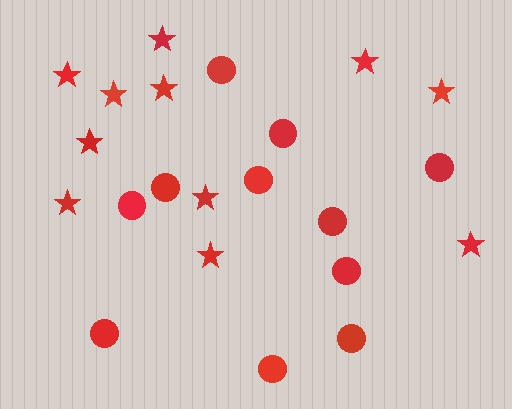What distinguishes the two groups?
There are 2 groups: one group of stars (11) and one group of circles (11).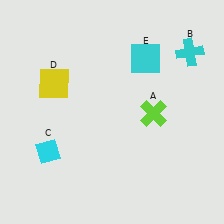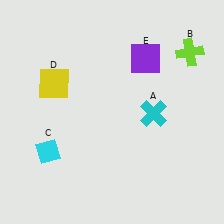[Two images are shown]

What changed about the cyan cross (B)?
In Image 1, B is cyan. In Image 2, it changed to lime.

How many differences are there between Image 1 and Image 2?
There are 3 differences between the two images.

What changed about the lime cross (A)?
In Image 1, A is lime. In Image 2, it changed to cyan.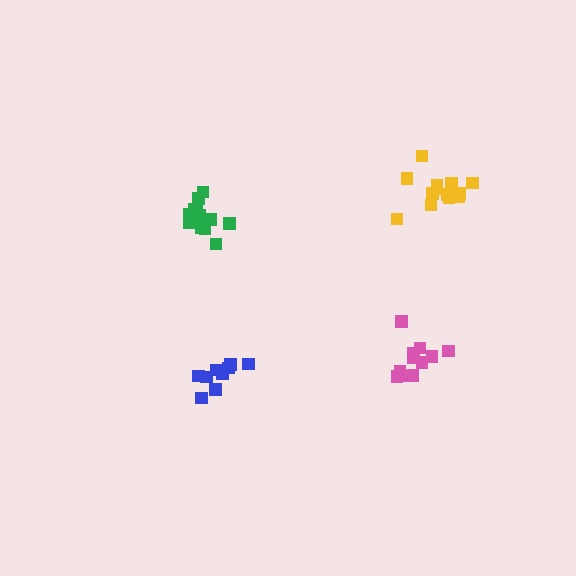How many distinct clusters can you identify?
There are 4 distinct clusters.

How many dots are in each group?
Group 1: 13 dots, Group 2: 11 dots, Group 3: 13 dots, Group 4: 9 dots (46 total).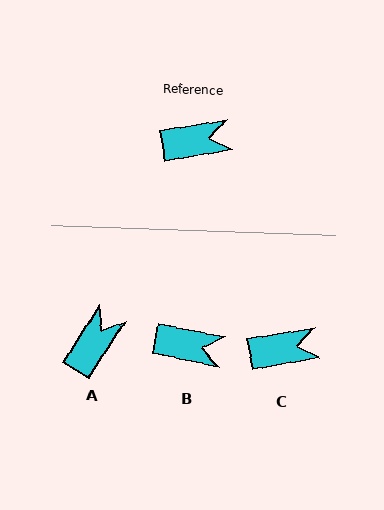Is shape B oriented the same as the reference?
No, it is off by about 21 degrees.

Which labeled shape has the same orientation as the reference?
C.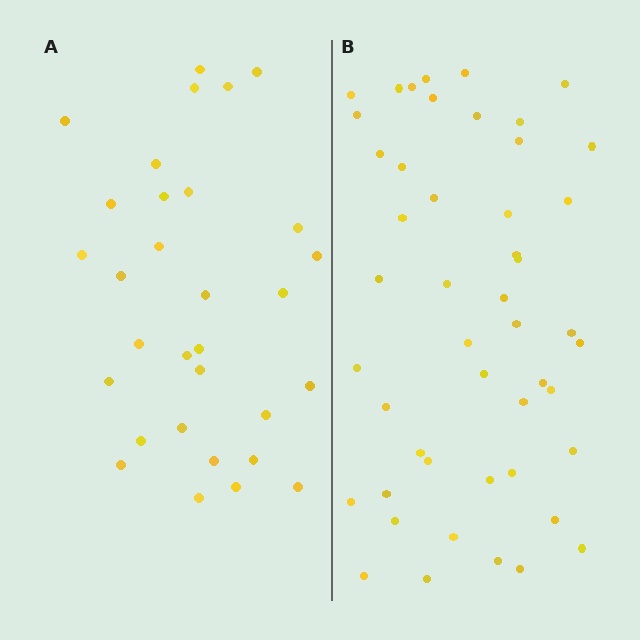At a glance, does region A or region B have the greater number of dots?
Region B (the right region) has more dots.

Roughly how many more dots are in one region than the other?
Region B has approximately 15 more dots than region A.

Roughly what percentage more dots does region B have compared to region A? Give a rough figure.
About 55% more.